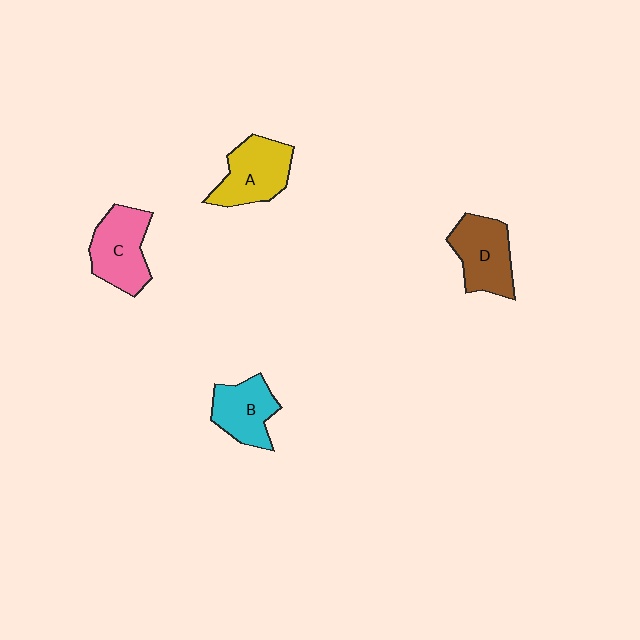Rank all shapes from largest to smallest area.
From largest to smallest: C (pink), A (yellow), D (brown), B (cyan).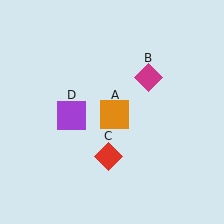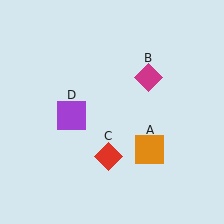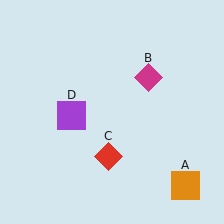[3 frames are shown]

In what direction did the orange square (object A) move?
The orange square (object A) moved down and to the right.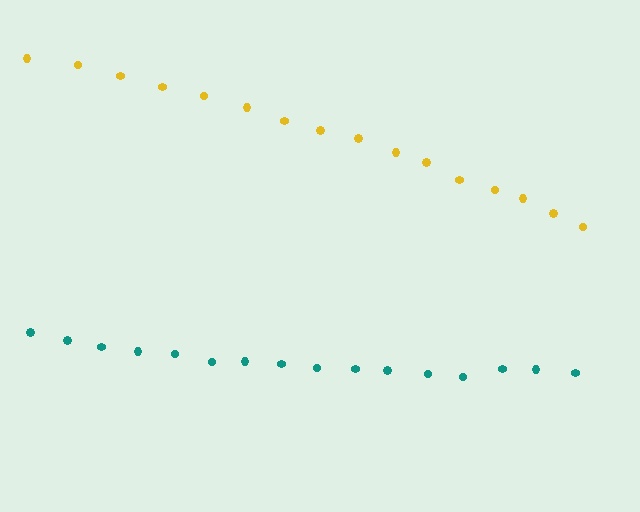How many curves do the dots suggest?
There are 2 distinct paths.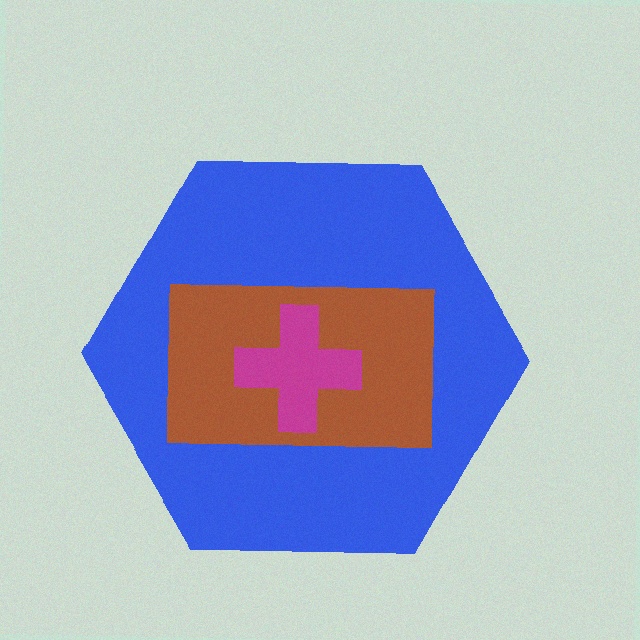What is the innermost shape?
The magenta cross.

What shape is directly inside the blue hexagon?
The brown rectangle.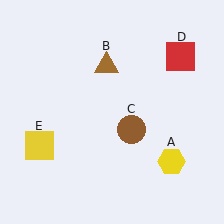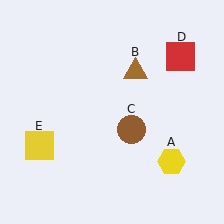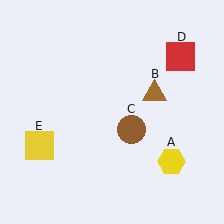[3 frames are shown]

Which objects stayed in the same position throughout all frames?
Yellow hexagon (object A) and brown circle (object C) and red square (object D) and yellow square (object E) remained stationary.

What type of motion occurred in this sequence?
The brown triangle (object B) rotated clockwise around the center of the scene.